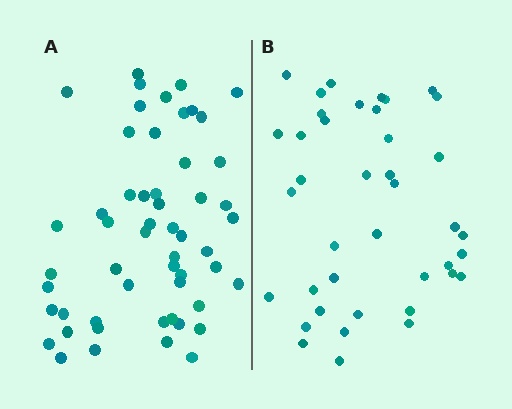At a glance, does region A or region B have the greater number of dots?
Region A (the left region) has more dots.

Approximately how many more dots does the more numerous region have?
Region A has approximately 15 more dots than region B.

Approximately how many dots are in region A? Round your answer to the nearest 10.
About 50 dots. (The exact count is 54, which rounds to 50.)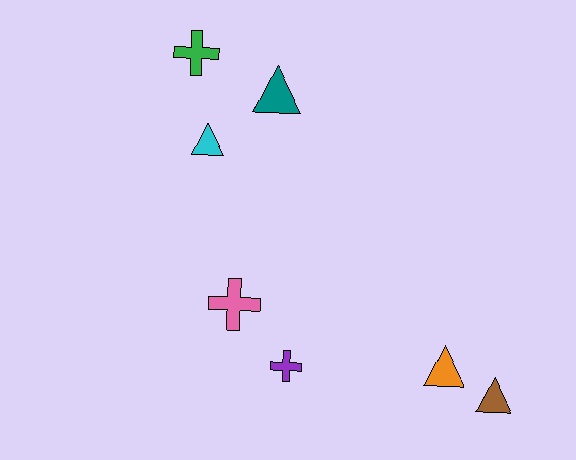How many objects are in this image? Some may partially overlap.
There are 7 objects.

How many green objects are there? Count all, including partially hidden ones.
There is 1 green object.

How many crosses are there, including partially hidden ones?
There are 3 crosses.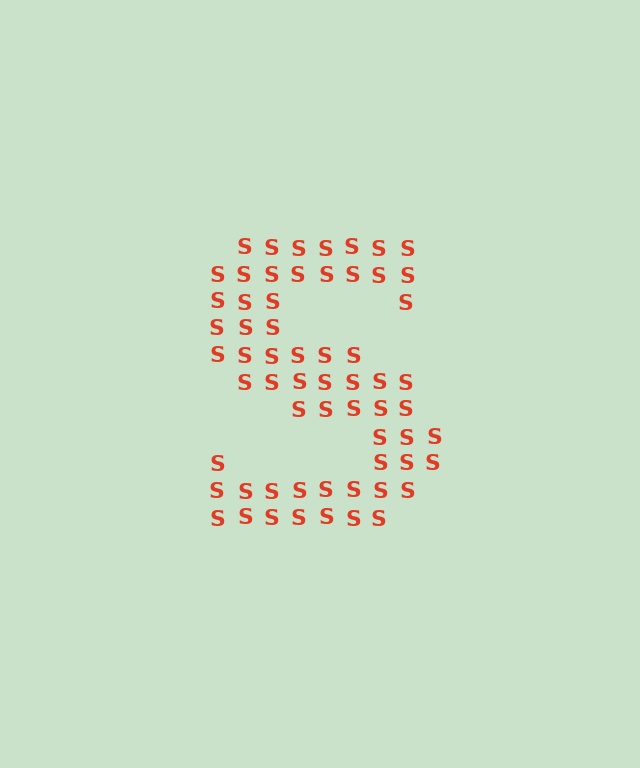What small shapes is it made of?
It is made of small letter S's.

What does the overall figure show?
The overall figure shows the letter S.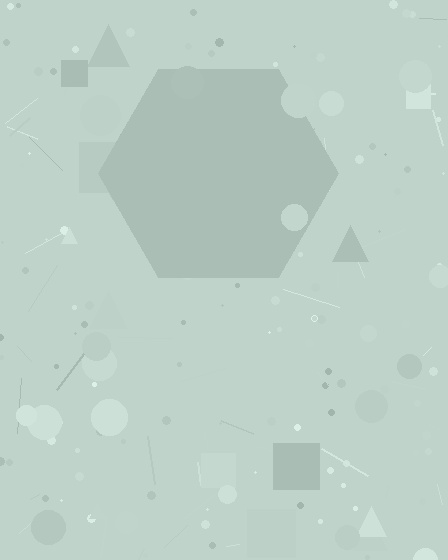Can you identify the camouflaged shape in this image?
The camouflaged shape is a hexagon.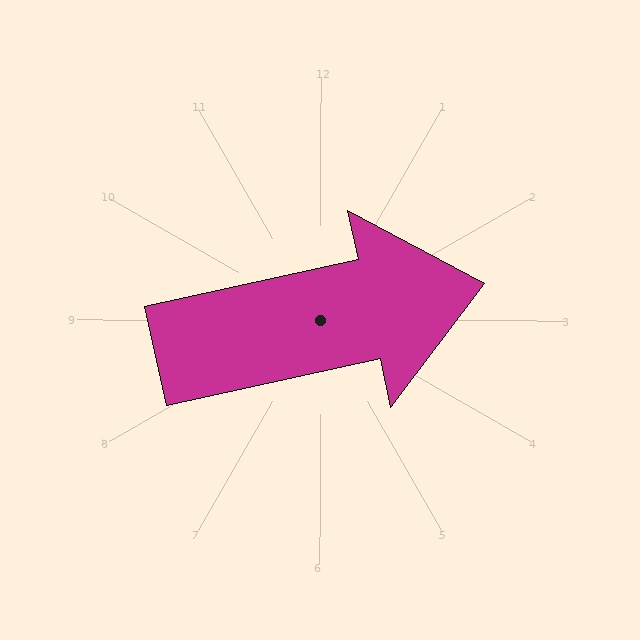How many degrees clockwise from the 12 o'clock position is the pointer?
Approximately 78 degrees.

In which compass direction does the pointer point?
East.